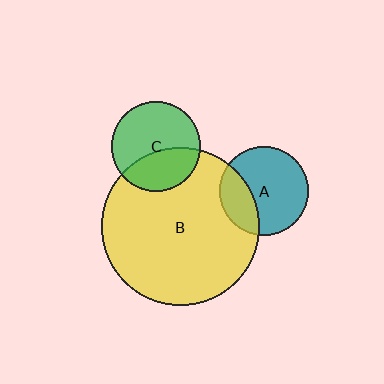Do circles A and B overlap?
Yes.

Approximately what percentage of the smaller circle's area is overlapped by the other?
Approximately 30%.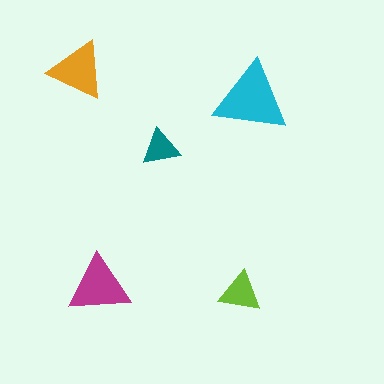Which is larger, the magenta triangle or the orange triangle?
The magenta one.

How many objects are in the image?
There are 5 objects in the image.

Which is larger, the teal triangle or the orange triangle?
The orange one.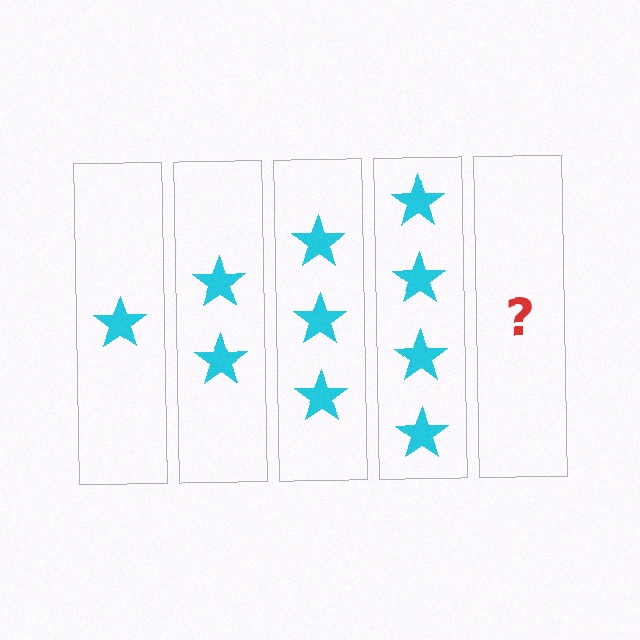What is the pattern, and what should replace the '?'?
The pattern is that each step adds one more star. The '?' should be 5 stars.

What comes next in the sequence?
The next element should be 5 stars.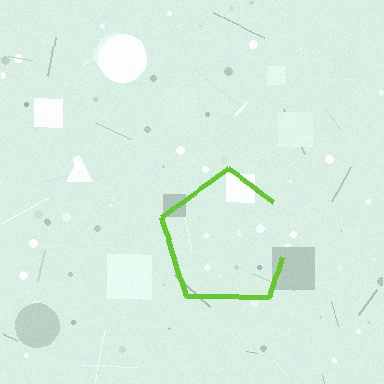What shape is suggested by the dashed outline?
The dashed outline suggests a pentagon.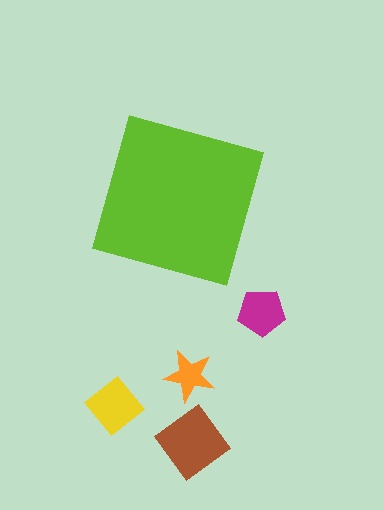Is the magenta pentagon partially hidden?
No, the magenta pentagon is fully visible.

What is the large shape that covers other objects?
A lime diamond.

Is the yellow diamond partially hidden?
No, the yellow diamond is fully visible.